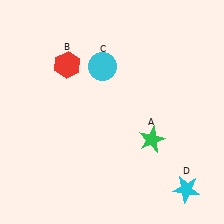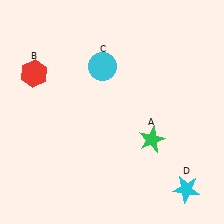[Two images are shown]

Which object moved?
The red hexagon (B) moved left.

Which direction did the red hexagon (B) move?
The red hexagon (B) moved left.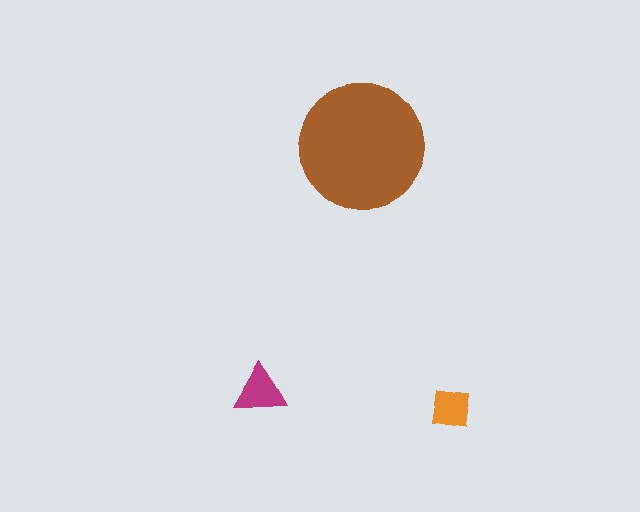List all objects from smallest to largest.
The orange square, the magenta triangle, the brown circle.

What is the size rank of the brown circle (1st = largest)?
1st.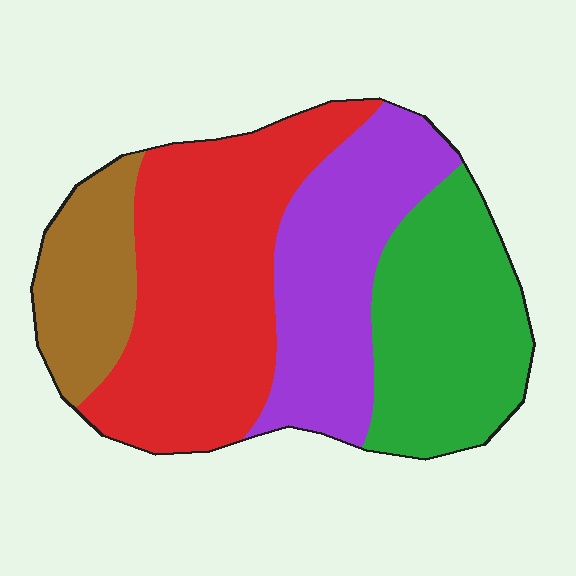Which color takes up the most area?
Red, at roughly 35%.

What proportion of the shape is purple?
Purple covers around 25% of the shape.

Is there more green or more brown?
Green.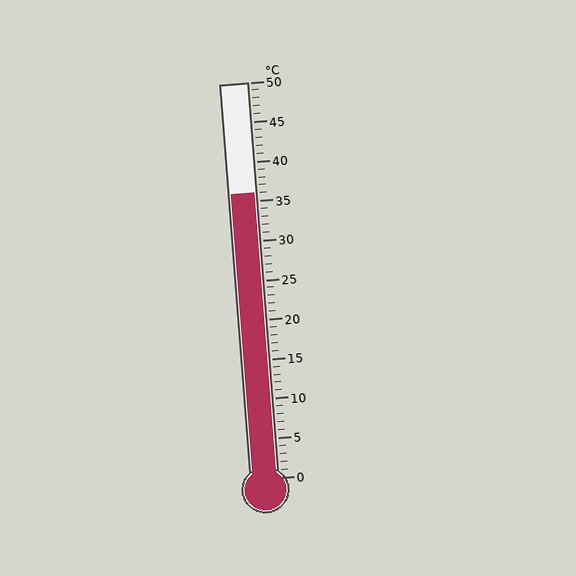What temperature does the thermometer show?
The thermometer shows approximately 36°C.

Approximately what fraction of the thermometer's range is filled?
The thermometer is filled to approximately 70% of its range.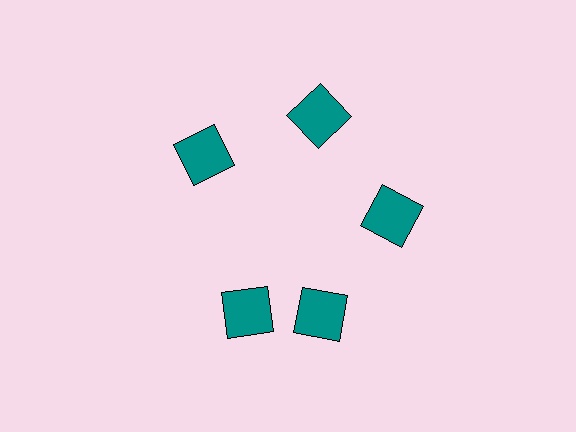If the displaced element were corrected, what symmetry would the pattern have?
It would have 5-fold rotational symmetry — the pattern would map onto itself every 72 degrees.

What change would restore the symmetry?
The symmetry would be restored by rotating it back into even spacing with its neighbors so that all 5 squares sit at equal angles and equal distance from the center.